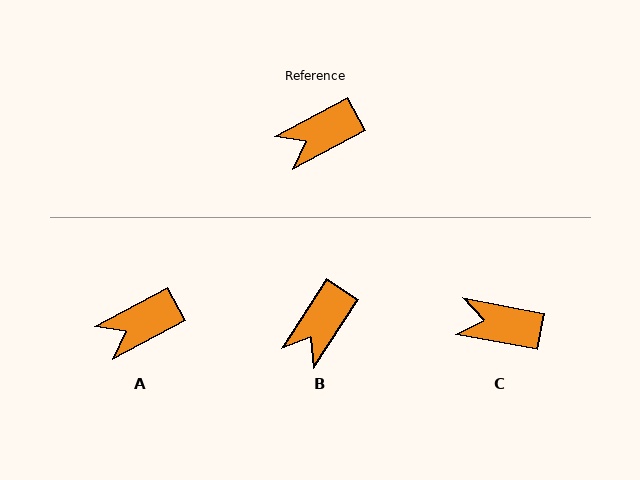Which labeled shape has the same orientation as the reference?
A.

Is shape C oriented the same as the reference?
No, it is off by about 39 degrees.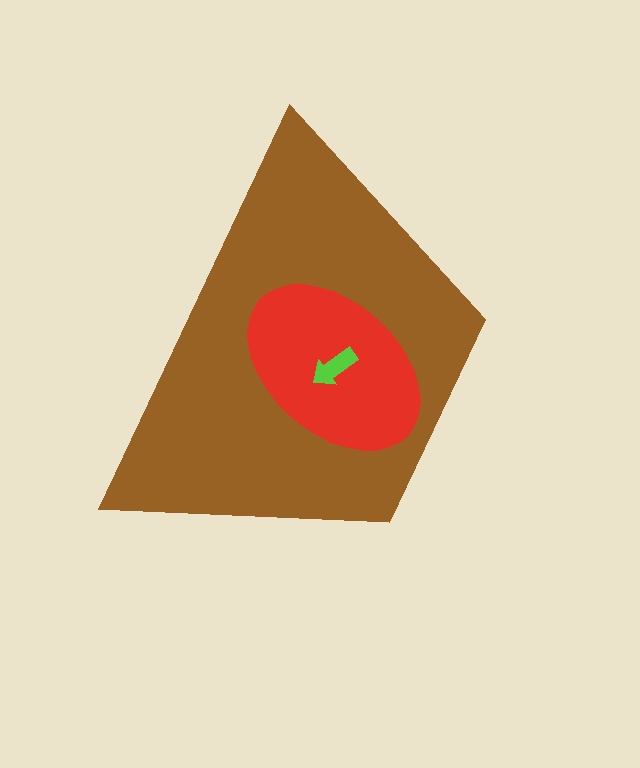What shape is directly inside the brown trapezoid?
The red ellipse.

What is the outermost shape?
The brown trapezoid.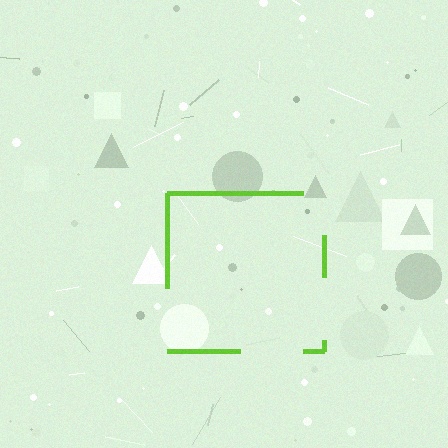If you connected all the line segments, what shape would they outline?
They would outline a square.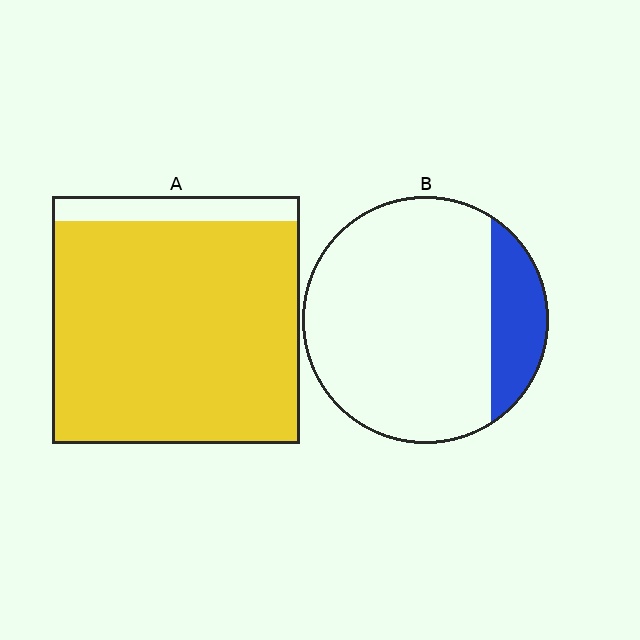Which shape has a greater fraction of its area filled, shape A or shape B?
Shape A.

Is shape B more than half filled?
No.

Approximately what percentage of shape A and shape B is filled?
A is approximately 90% and B is approximately 20%.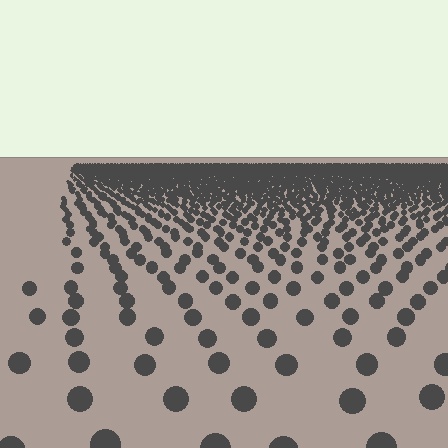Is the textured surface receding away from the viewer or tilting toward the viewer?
The surface is receding away from the viewer. Texture elements get smaller and denser toward the top.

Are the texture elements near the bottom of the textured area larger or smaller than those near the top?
Larger. Near the bottom, elements are closer to the viewer and appear at a bigger on-screen size.